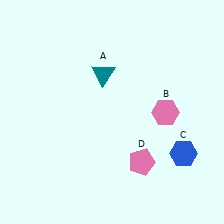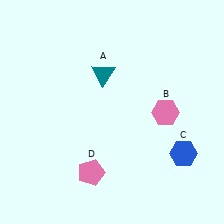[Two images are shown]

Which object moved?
The pink pentagon (D) moved left.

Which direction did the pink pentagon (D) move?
The pink pentagon (D) moved left.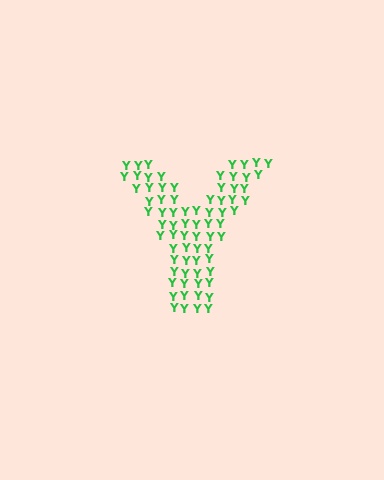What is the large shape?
The large shape is the letter Y.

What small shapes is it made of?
It is made of small letter Y's.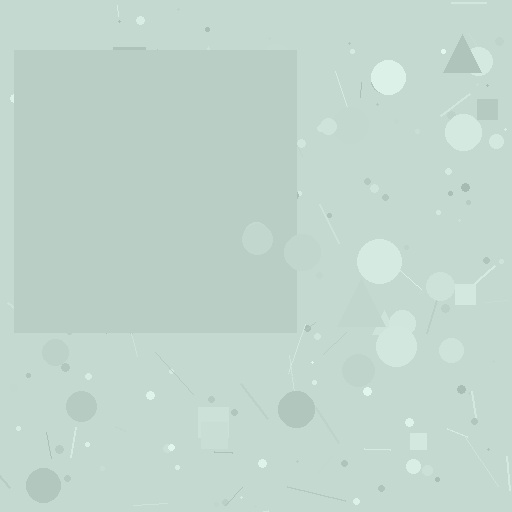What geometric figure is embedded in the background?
A square is embedded in the background.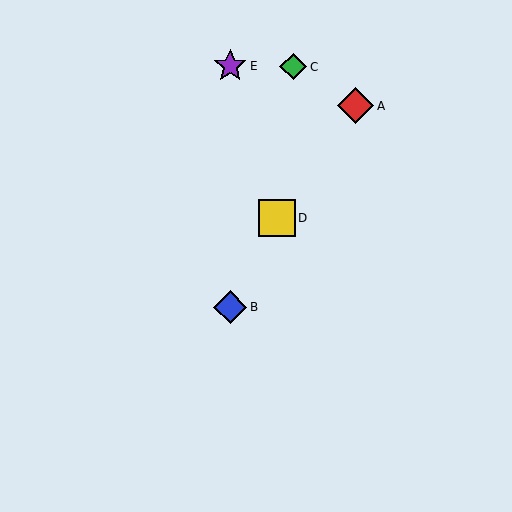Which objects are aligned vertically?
Objects B, E are aligned vertically.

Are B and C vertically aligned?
No, B is at x≈230 and C is at x≈293.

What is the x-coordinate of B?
Object B is at x≈230.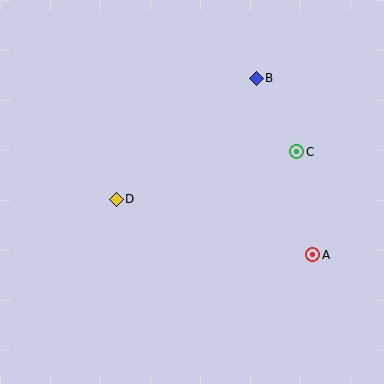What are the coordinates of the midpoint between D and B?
The midpoint between D and B is at (186, 139).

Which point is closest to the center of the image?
Point D at (116, 199) is closest to the center.